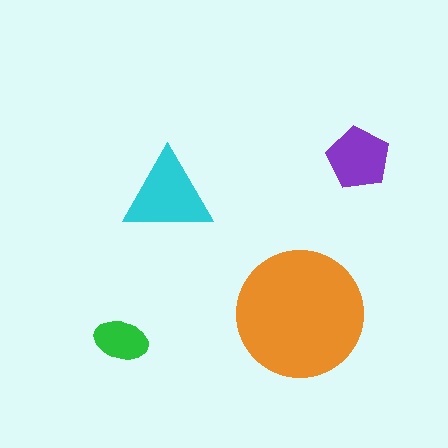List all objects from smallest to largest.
The green ellipse, the purple pentagon, the cyan triangle, the orange circle.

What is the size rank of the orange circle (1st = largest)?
1st.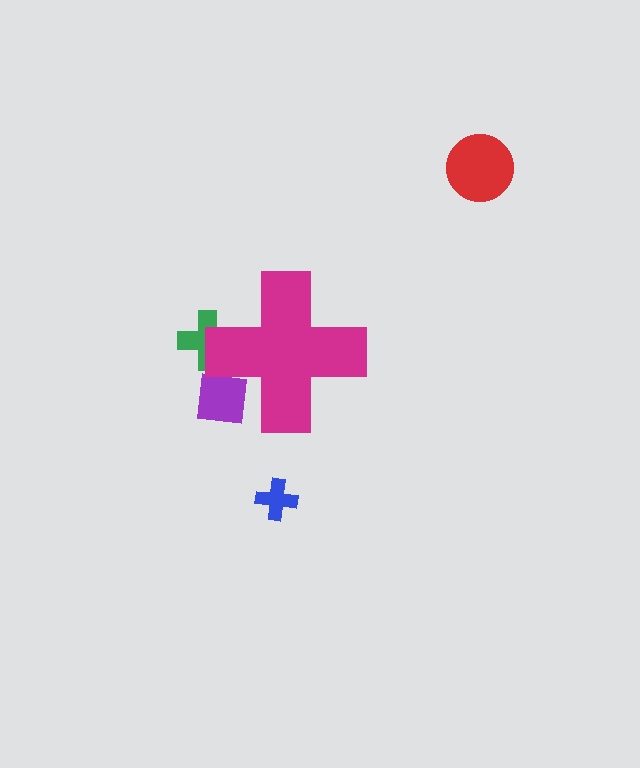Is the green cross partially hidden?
Yes, the green cross is partially hidden behind the magenta cross.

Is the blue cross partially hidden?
No, the blue cross is fully visible.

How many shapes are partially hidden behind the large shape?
2 shapes are partially hidden.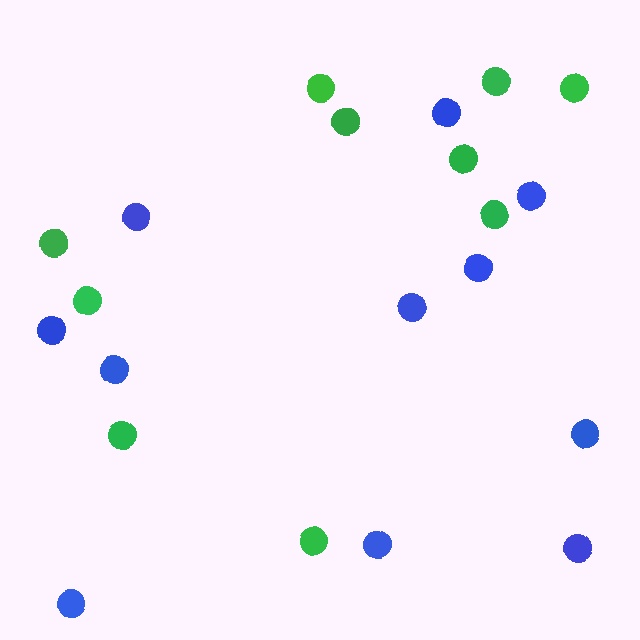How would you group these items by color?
There are 2 groups: one group of green circles (10) and one group of blue circles (11).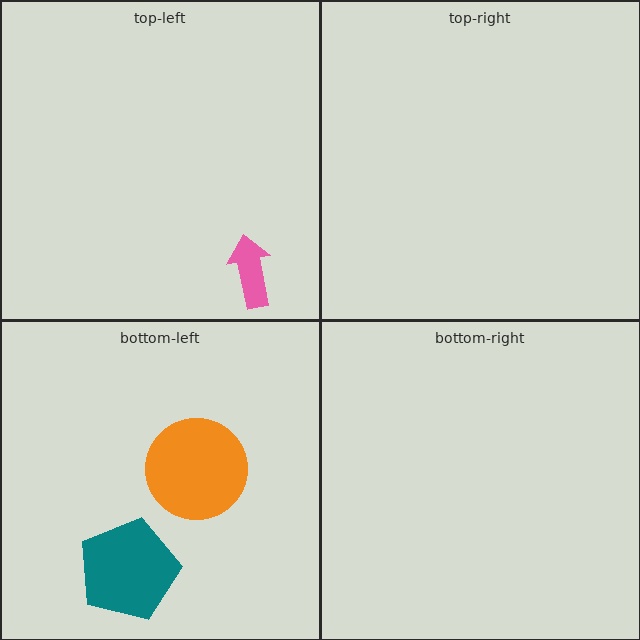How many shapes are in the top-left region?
1.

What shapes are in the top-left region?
The pink arrow.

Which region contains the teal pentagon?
The bottom-left region.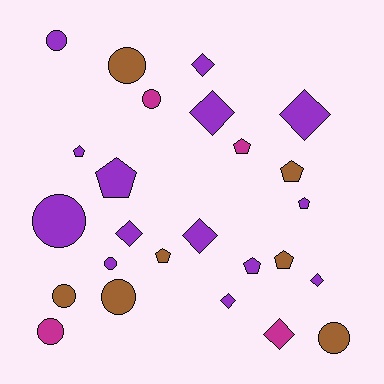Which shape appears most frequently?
Circle, with 9 objects.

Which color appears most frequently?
Purple, with 14 objects.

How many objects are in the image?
There are 25 objects.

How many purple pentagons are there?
There are 4 purple pentagons.